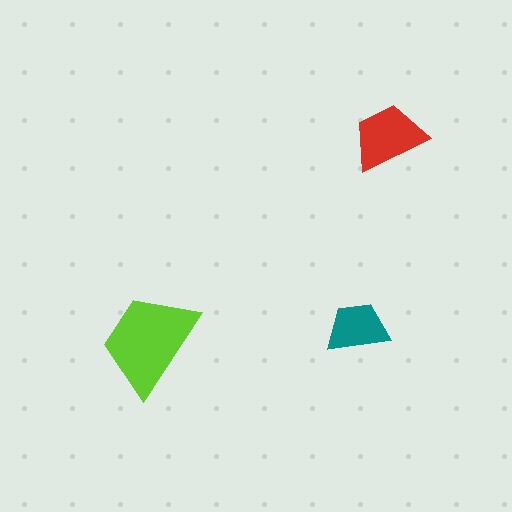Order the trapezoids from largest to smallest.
the lime one, the red one, the teal one.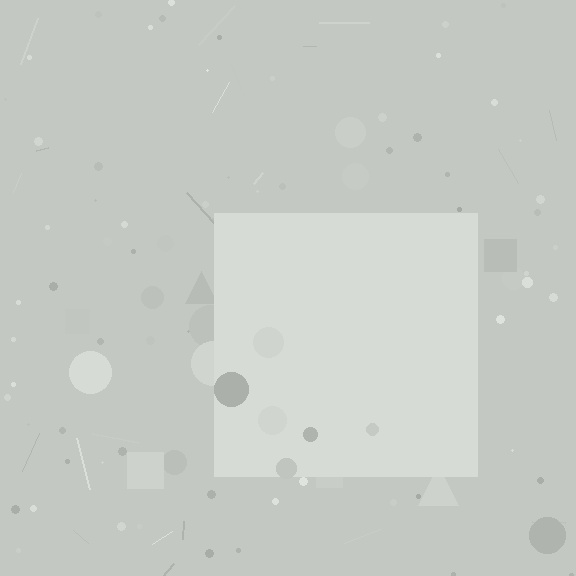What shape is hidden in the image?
A square is hidden in the image.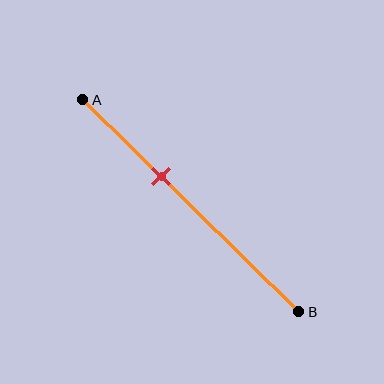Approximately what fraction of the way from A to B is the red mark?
The red mark is approximately 35% of the way from A to B.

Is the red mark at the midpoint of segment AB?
No, the mark is at about 35% from A, not at the 50% midpoint.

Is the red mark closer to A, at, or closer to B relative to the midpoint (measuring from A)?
The red mark is closer to point A than the midpoint of segment AB.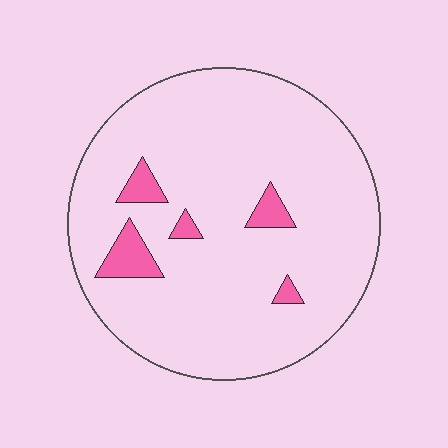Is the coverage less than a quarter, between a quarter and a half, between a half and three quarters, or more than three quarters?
Less than a quarter.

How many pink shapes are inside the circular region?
5.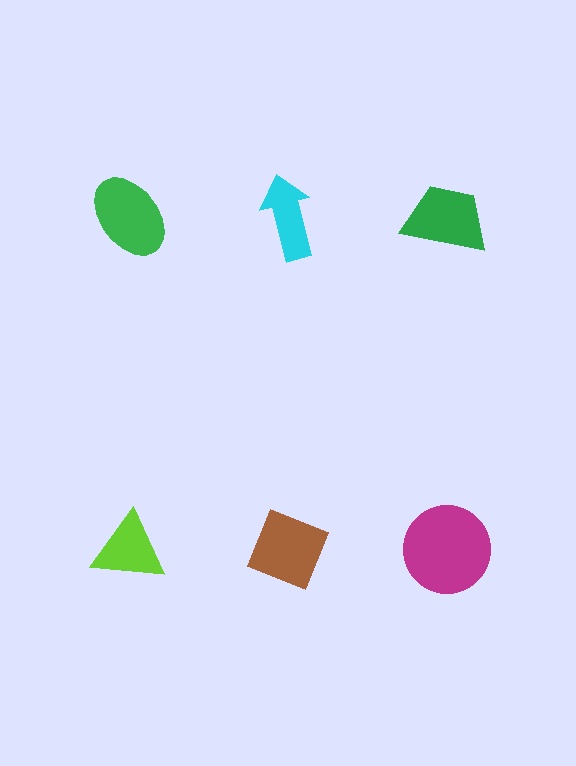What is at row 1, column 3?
A green trapezoid.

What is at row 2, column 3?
A magenta circle.